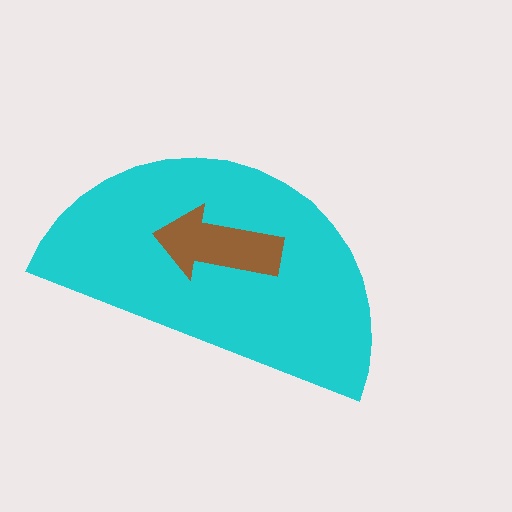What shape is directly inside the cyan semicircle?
The brown arrow.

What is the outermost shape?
The cyan semicircle.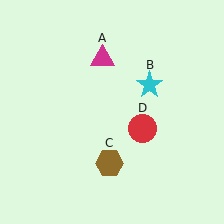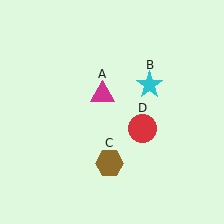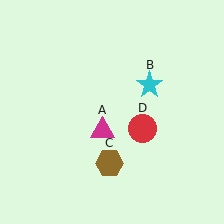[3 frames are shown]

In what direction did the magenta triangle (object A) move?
The magenta triangle (object A) moved down.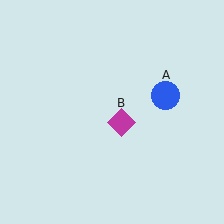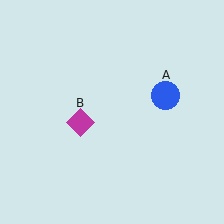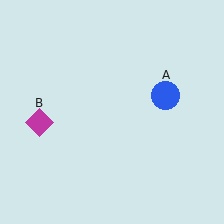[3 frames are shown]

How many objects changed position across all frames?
1 object changed position: magenta diamond (object B).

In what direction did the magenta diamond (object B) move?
The magenta diamond (object B) moved left.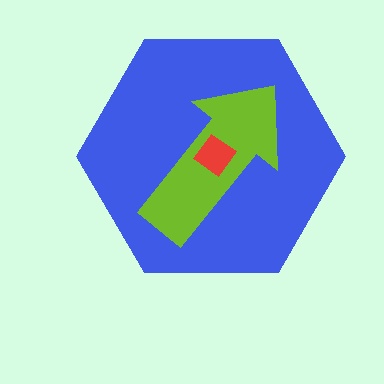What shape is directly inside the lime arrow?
The red diamond.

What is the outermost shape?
The blue hexagon.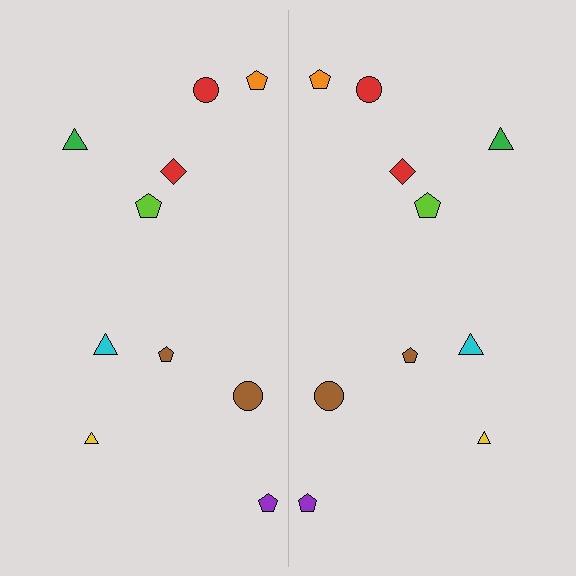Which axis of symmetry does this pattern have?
The pattern has a vertical axis of symmetry running through the center of the image.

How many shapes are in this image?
There are 20 shapes in this image.